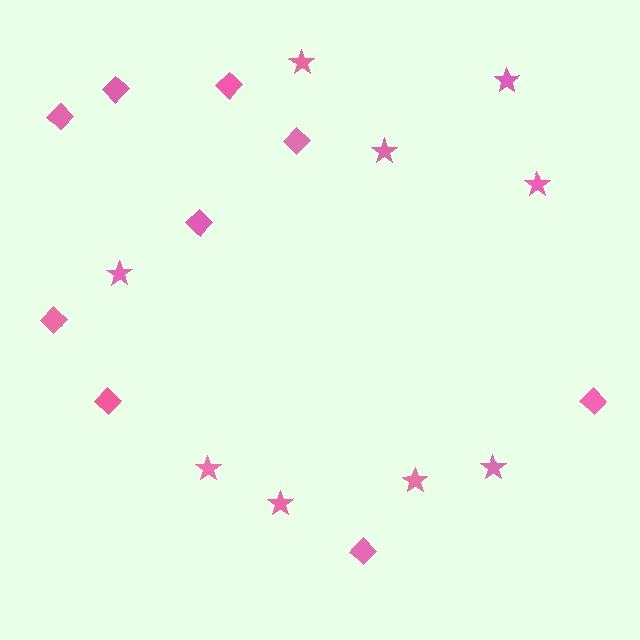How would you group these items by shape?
There are 2 groups: one group of diamonds (9) and one group of stars (9).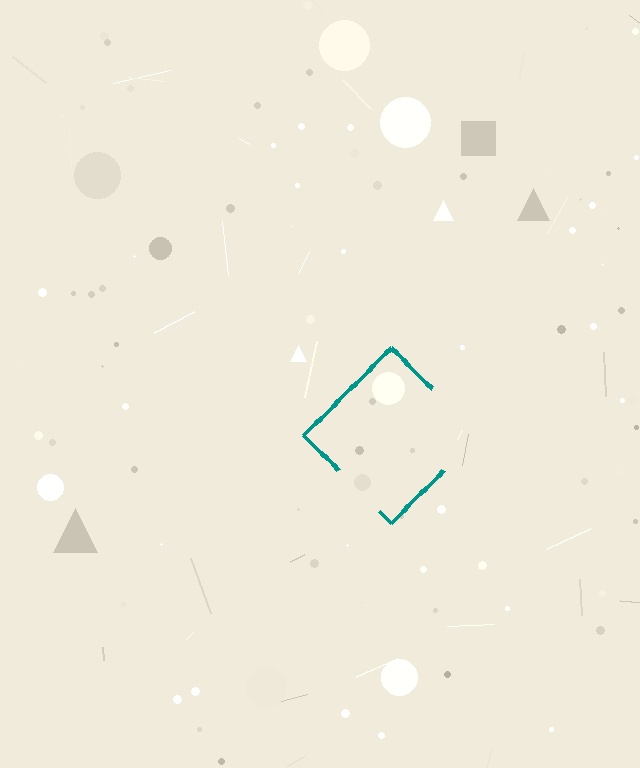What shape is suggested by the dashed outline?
The dashed outline suggests a diamond.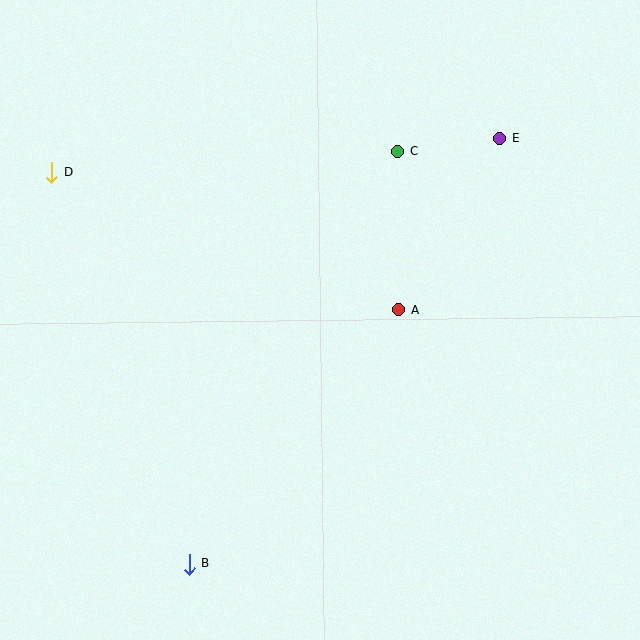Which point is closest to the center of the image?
Point A at (398, 310) is closest to the center.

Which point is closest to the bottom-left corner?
Point B is closest to the bottom-left corner.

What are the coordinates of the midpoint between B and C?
The midpoint between B and C is at (293, 358).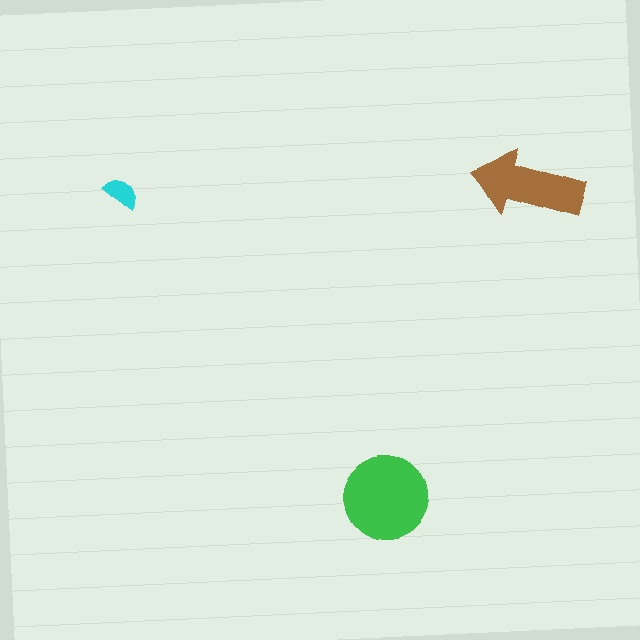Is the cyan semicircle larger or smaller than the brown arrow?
Smaller.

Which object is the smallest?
The cyan semicircle.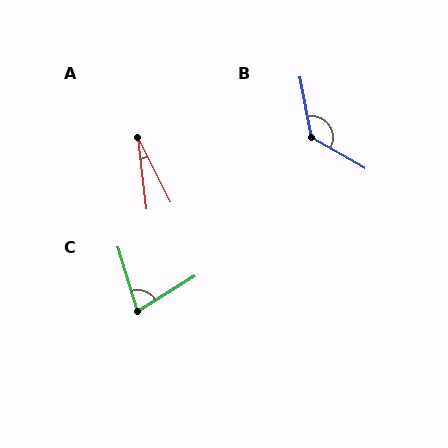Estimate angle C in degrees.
Approximately 75 degrees.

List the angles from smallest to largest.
A (20°), C (75°), B (130°).